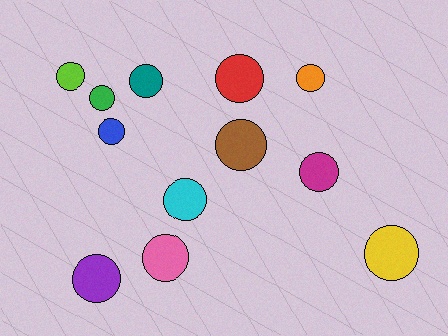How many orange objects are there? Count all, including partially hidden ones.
There is 1 orange object.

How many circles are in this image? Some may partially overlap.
There are 12 circles.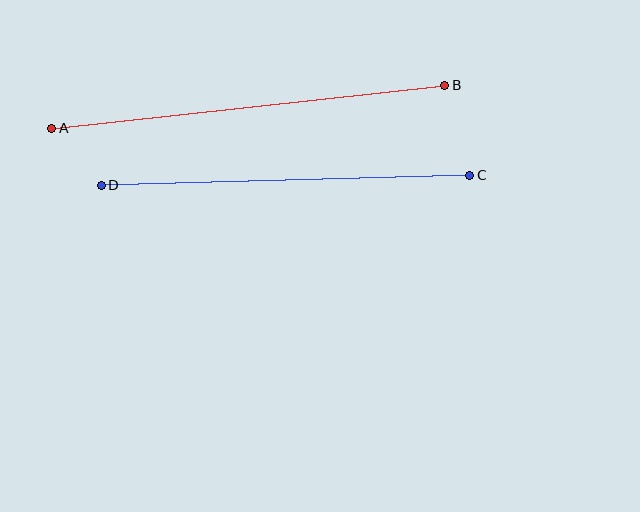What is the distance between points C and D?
The distance is approximately 368 pixels.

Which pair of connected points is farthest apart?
Points A and B are farthest apart.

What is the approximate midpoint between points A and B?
The midpoint is at approximately (248, 107) pixels.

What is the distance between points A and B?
The distance is approximately 396 pixels.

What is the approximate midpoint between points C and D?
The midpoint is at approximately (285, 180) pixels.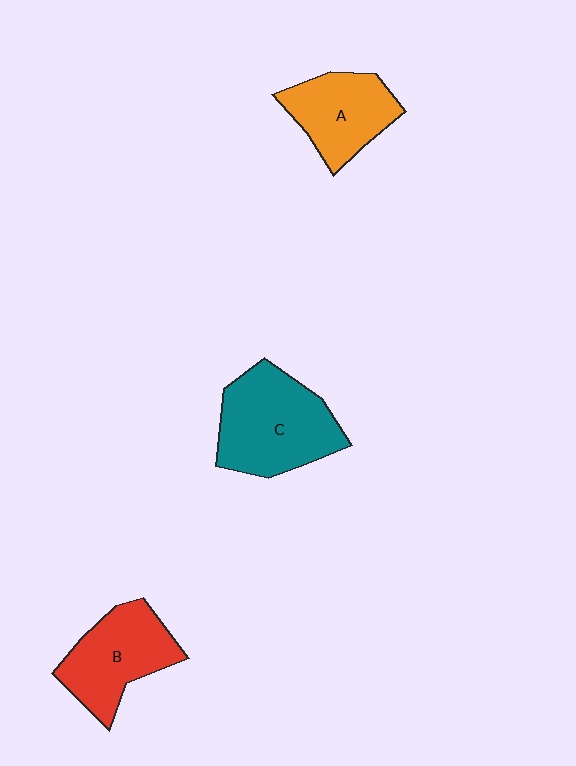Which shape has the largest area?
Shape C (teal).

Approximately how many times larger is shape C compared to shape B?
Approximately 1.3 times.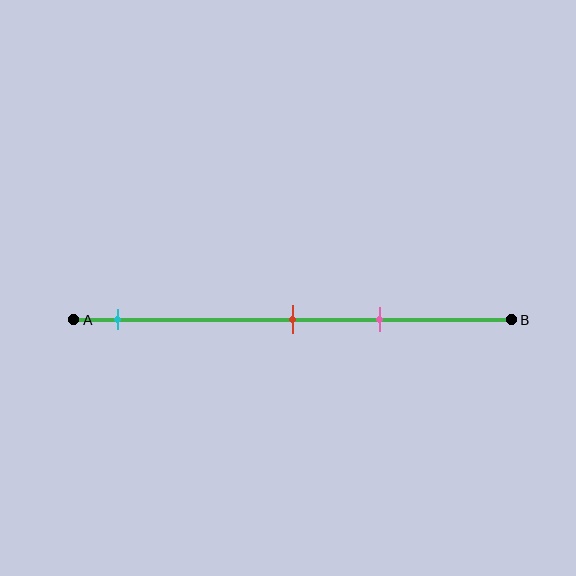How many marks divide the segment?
There are 3 marks dividing the segment.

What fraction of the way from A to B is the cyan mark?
The cyan mark is approximately 10% (0.1) of the way from A to B.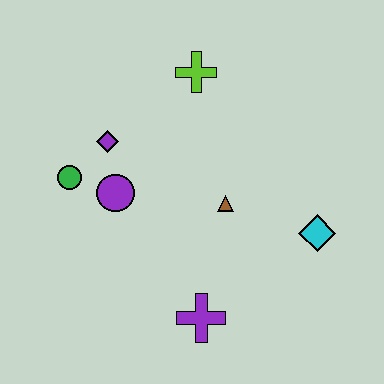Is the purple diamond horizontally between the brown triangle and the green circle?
Yes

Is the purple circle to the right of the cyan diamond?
No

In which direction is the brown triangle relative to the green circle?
The brown triangle is to the right of the green circle.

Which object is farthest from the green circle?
The cyan diamond is farthest from the green circle.